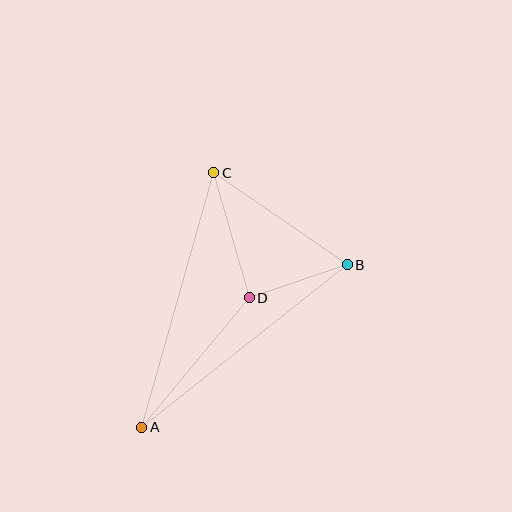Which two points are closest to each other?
Points B and D are closest to each other.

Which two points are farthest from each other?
Points A and C are farthest from each other.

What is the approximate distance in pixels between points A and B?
The distance between A and B is approximately 262 pixels.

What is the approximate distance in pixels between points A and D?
The distance between A and D is approximately 168 pixels.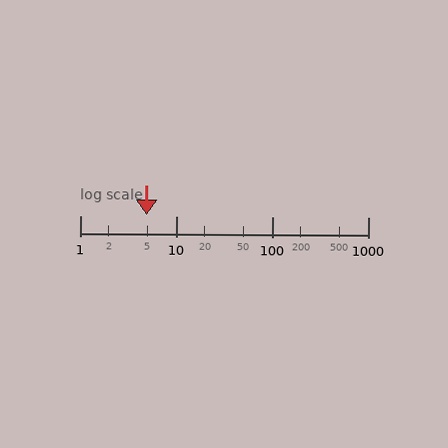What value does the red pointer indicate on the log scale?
The pointer indicates approximately 4.9.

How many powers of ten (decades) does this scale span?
The scale spans 3 decades, from 1 to 1000.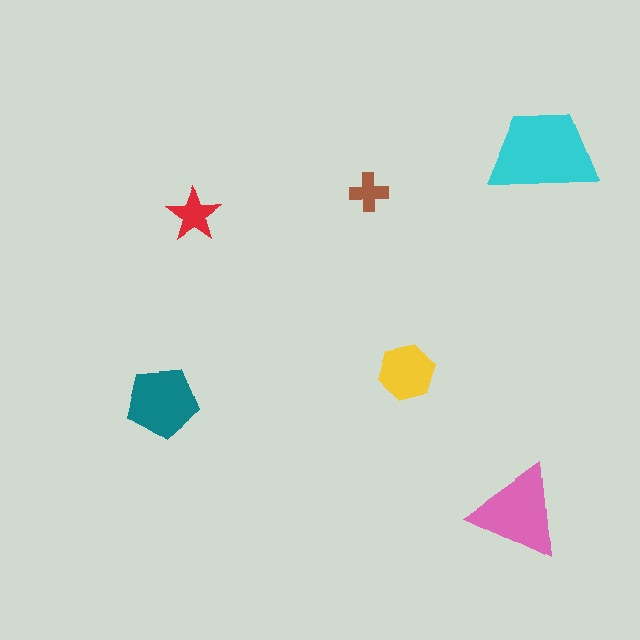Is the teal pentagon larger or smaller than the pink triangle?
Smaller.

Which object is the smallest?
The brown cross.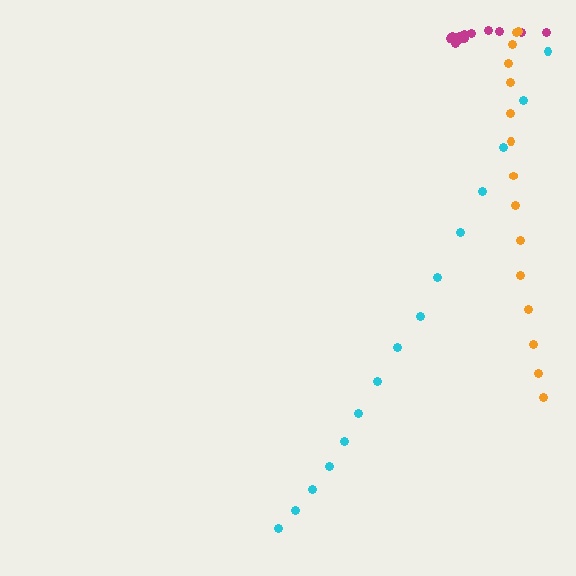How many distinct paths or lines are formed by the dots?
There are 3 distinct paths.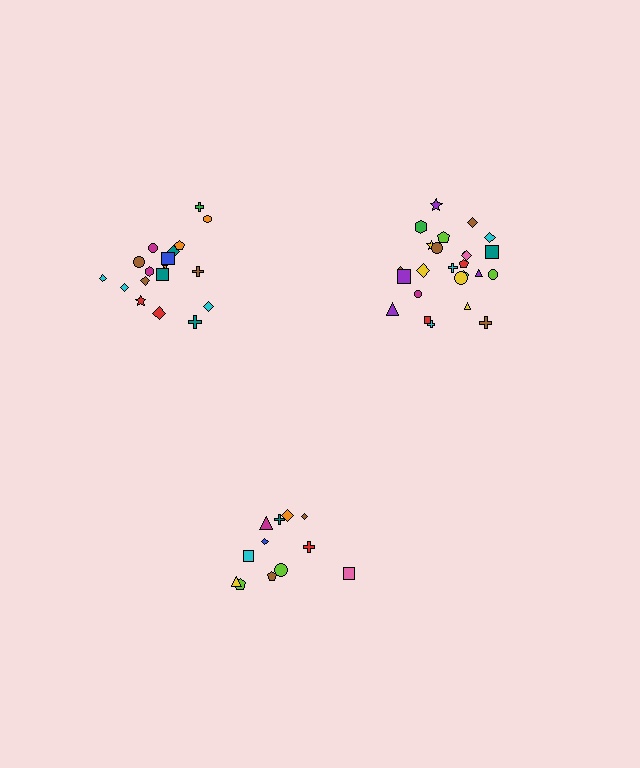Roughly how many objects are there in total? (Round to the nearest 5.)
Roughly 55 objects in total.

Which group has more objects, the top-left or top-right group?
The top-right group.